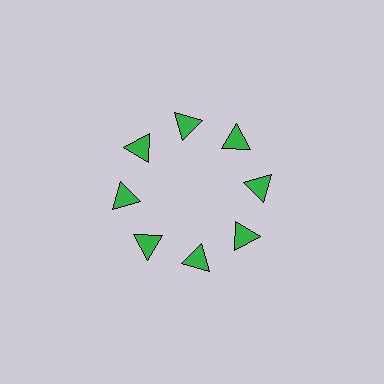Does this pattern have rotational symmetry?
Yes, this pattern has 8-fold rotational symmetry. It looks the same after rotating 45 degrees around the center.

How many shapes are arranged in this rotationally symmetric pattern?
There are 8 shapes, arranged in 8 groups of 1.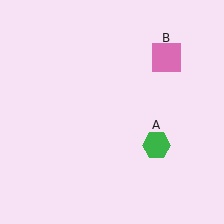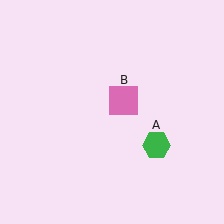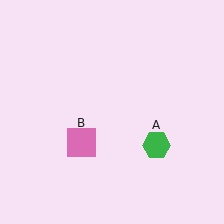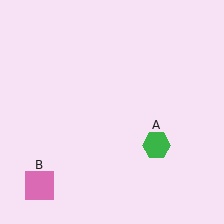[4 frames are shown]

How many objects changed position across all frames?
1 object changed position: pink square (object B).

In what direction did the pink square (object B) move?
The pink square (object B) moved down and to the left.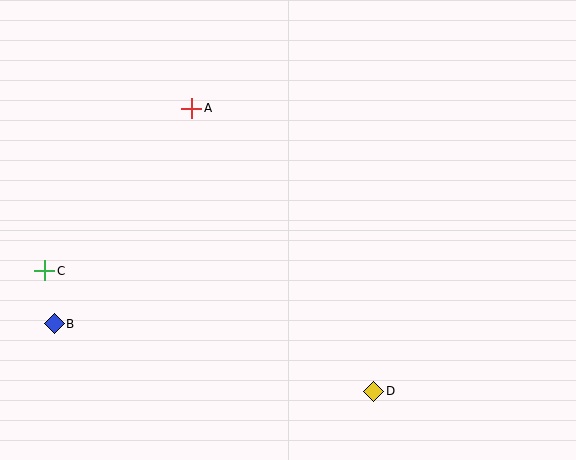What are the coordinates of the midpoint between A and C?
The midpoint between A and C is at (118, 190).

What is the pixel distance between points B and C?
The distance between B and C is 54 pixels.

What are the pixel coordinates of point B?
Point B is at (54, 324).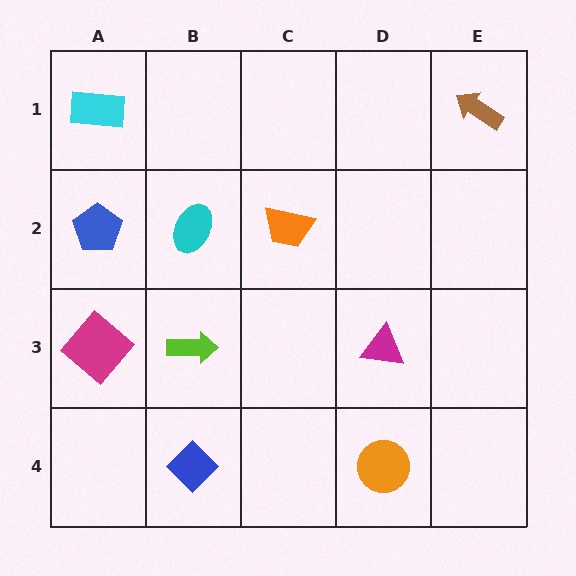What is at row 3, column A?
A magenta diamond.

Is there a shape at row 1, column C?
No, that cell is empty.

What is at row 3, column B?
A lime arrow.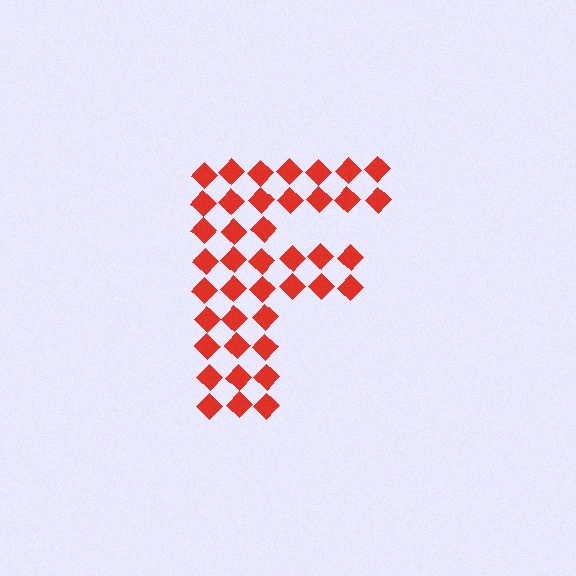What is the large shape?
The large shape is the letter F.